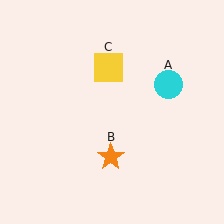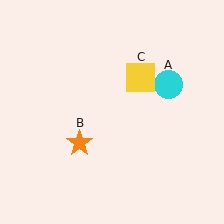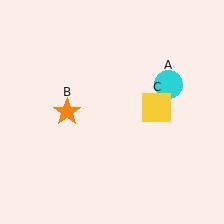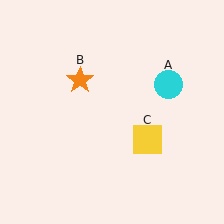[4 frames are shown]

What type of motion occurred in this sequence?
The orange star (object B), yellow square (object C) rotated clockwise around the center of the scene.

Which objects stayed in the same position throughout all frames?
Cyan circle (object A) remained stationary.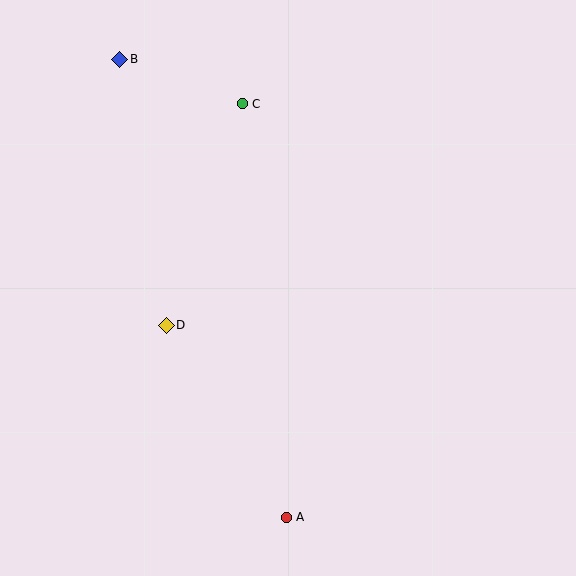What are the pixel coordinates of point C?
Point C is at (242, 104).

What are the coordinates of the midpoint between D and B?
The midpoint between D and B is at (143, 192).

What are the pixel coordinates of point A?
Point A is at (286, 517).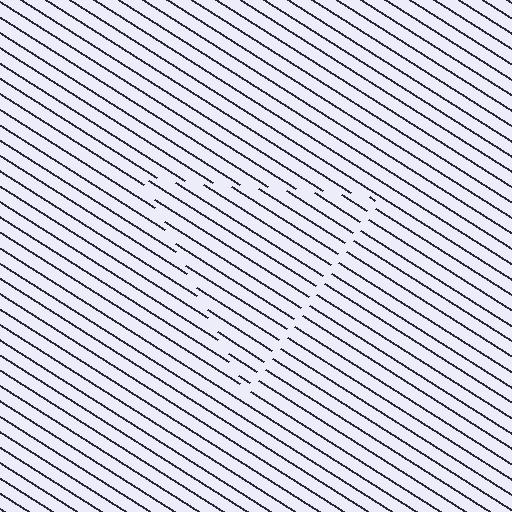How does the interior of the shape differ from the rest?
The interior of the shape contains the same grating, shifted by half a period — the contour is defined by the phase discontinuity where line-ends from the inner and outer gratings abut.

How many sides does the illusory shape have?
3 sides — the line-ends trace a triangle.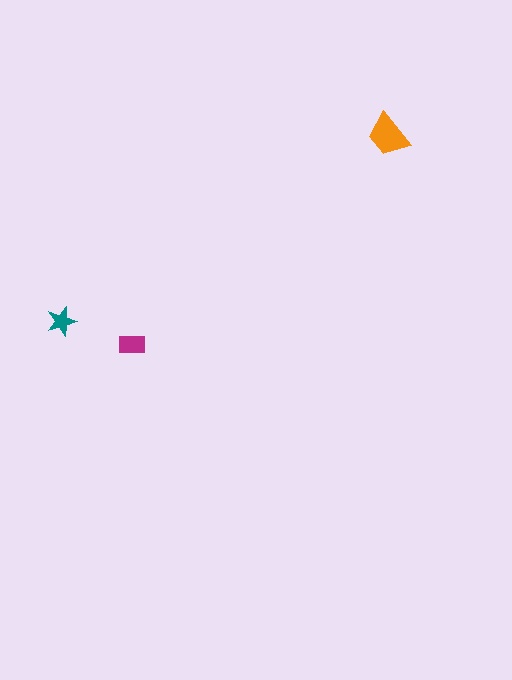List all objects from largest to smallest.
The orange trapezoid, the magenta rectangle, the teal star.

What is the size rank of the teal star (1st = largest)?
3rd.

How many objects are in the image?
There are 3 objects in the image.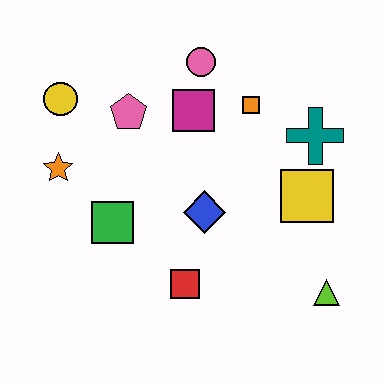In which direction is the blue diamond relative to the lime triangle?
The blue diamond is to the left of the lime triangle.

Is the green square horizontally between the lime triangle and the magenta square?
No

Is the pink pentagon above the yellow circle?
No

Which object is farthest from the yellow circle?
The lime triangle is farthest from the yellow circle.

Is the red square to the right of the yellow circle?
Yes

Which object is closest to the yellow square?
The teal cross is closest to the yellow square.